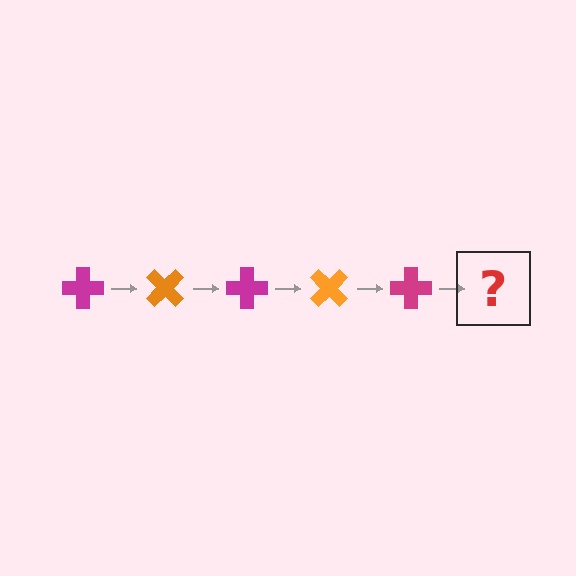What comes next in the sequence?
The next element should be an orange cross, rotated 225 degrees from the start.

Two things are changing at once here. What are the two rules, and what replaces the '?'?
The two rules are that it rotates 45 degrees each step and the color cycles through magenta and orange. The '?' should be an orange cross, rotated 225 degrees from the start.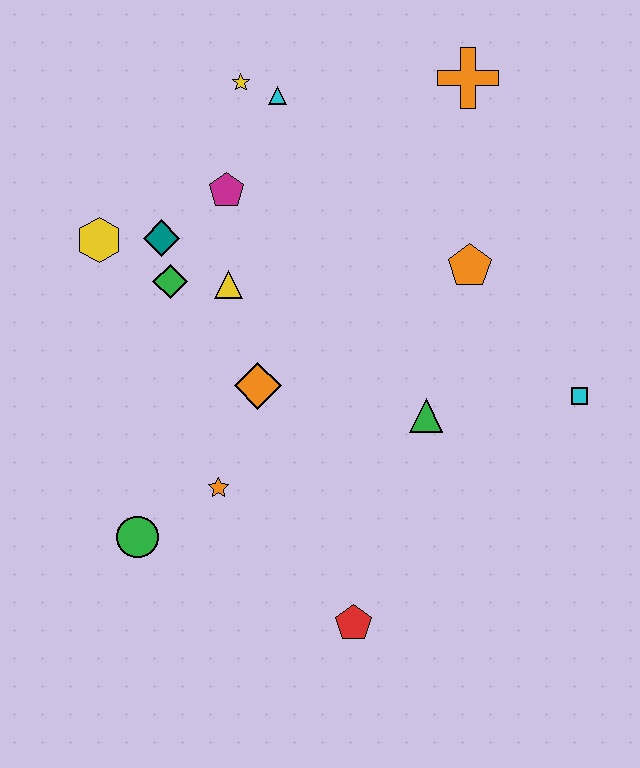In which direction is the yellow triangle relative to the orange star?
The yellow triangle is above the orange star.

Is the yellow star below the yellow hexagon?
No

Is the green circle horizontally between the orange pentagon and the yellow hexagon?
Yes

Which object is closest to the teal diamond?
The green diamond is closest to the teal diamond.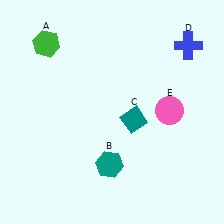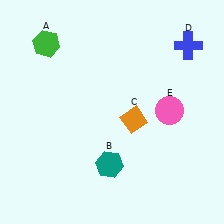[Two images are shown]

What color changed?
The diamond (C) changed from teal in Image 1 to orange in Image 2.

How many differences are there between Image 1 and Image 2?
There is 1 difference between the two images.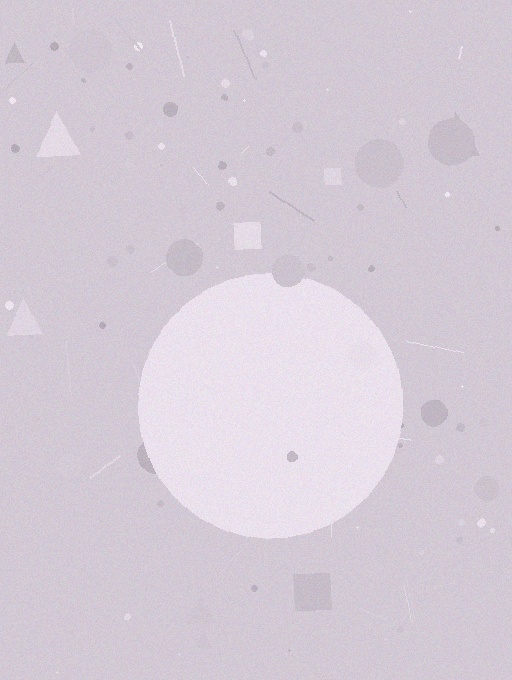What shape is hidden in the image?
A circle is hidden in the image.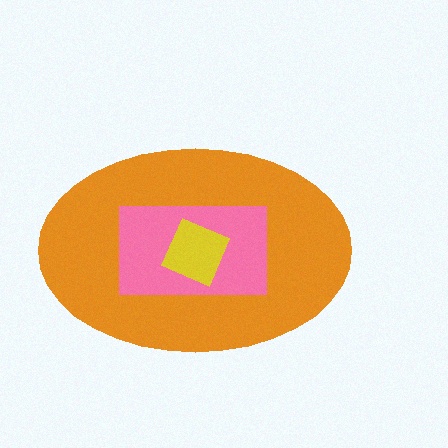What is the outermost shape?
The orange ellipse.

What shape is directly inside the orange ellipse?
The pink rectangle.